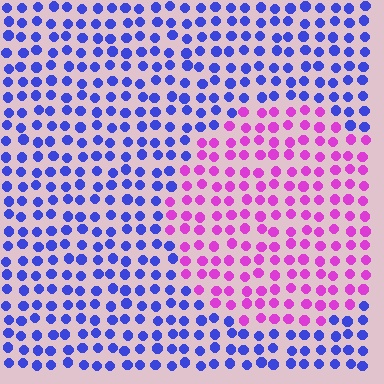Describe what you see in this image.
The image is filled with small blue elements in a uniform arrangement. A circle-shaped region is visible where the elements are tinted to a slightly different hue, forming a subtle color boundary.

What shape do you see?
I see a circle.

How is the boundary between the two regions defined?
The boundary is defined purely by a slight shift in hue (about 66 degrees). Spacing, size, and orientation are identical on both sides.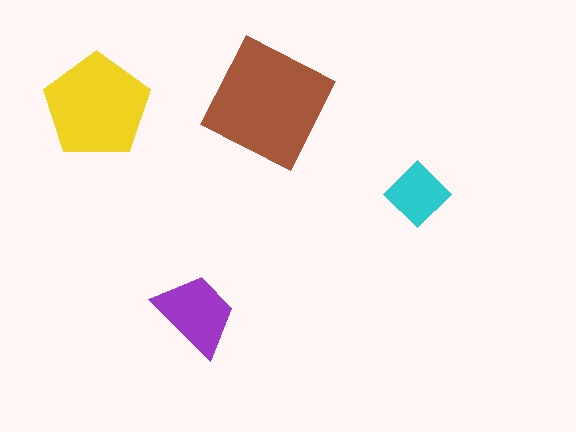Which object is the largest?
The brown square.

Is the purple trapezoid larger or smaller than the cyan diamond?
Larger.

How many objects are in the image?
There are 4 objects in the image.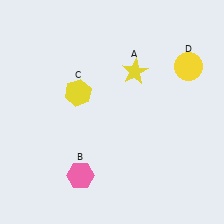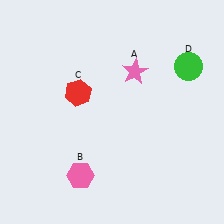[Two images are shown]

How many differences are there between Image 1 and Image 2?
There are 3 differences between the two images.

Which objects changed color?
A changed from yellow to pink. C changed from yellow to red. D changed from yellow to green.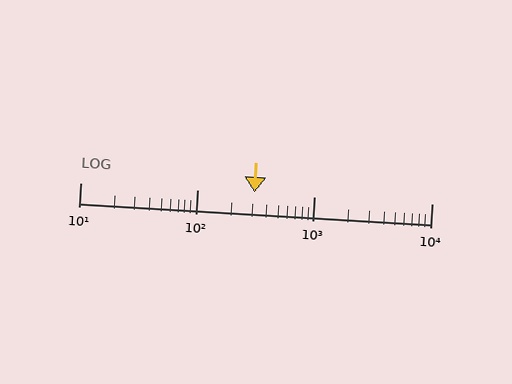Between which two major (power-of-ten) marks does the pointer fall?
The pointer is between 100 and 1000.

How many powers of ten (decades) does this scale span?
The scale spans 3 decades, from 10 to 10000.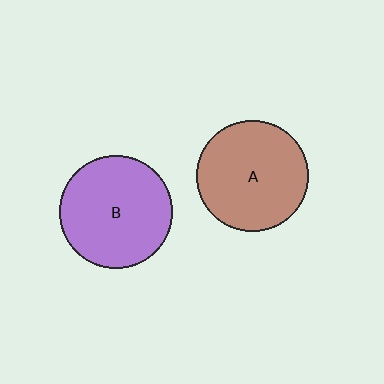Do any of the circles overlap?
No, none of the circles overlap.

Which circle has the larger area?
Circle B (purple).